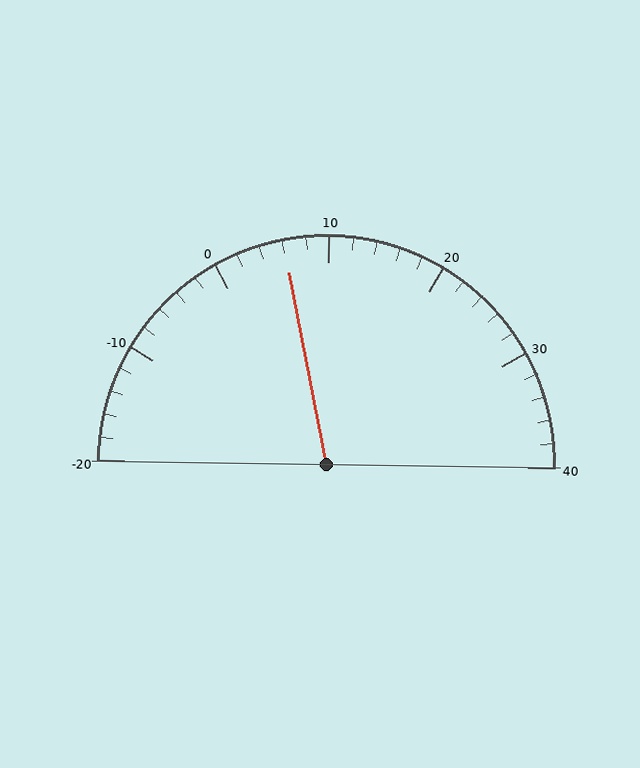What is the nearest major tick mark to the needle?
The nearest major tick mark is 10.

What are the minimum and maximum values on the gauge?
The gauge ranges from -20 to 40.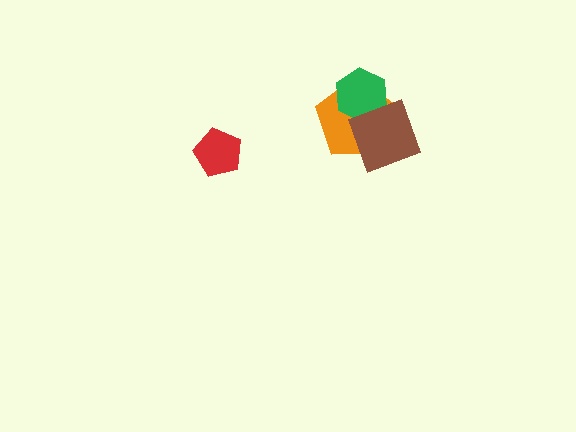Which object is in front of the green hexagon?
The brown square is in front of the green hexagon.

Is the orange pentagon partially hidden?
Yes, it is partially covered by another shape.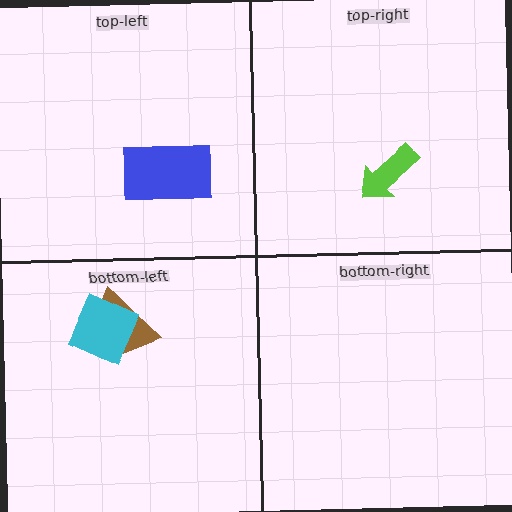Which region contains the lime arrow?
The top-right region.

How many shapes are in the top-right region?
1.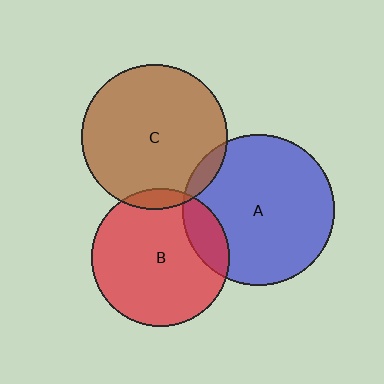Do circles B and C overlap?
Yes.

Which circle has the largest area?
Circle A (blue).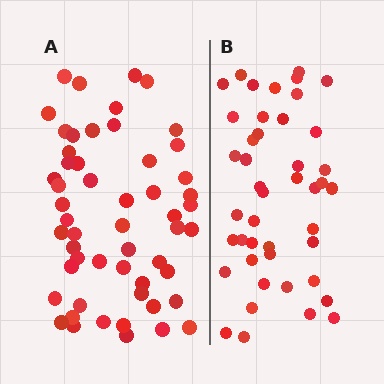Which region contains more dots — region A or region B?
Region A (the left region) has more dots.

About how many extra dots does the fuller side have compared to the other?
Region A has roughly 10 or so more dots than region B.